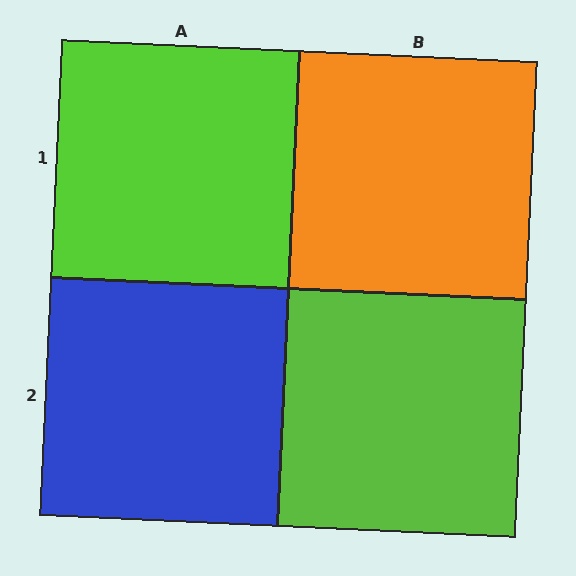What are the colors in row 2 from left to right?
Blue, lime.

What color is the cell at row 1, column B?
Orange.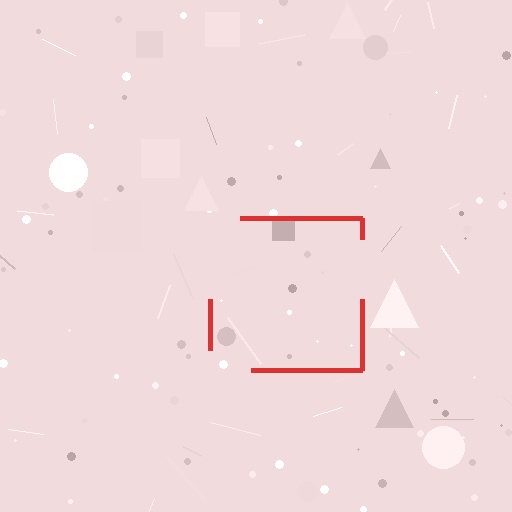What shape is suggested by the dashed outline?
The dashed outline suggests a square.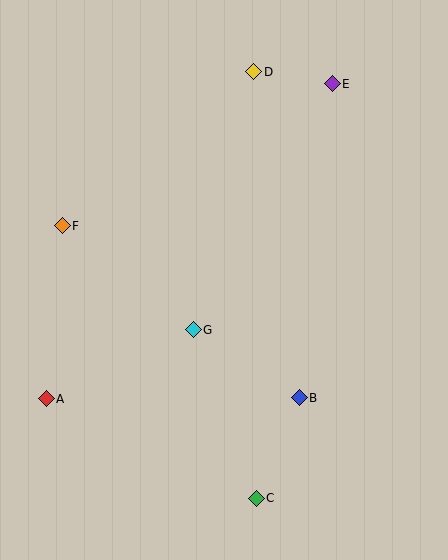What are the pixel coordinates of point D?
Point D is at (254, 72).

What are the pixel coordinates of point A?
Point A is at (46, 399).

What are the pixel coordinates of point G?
Point G is at (193, 330).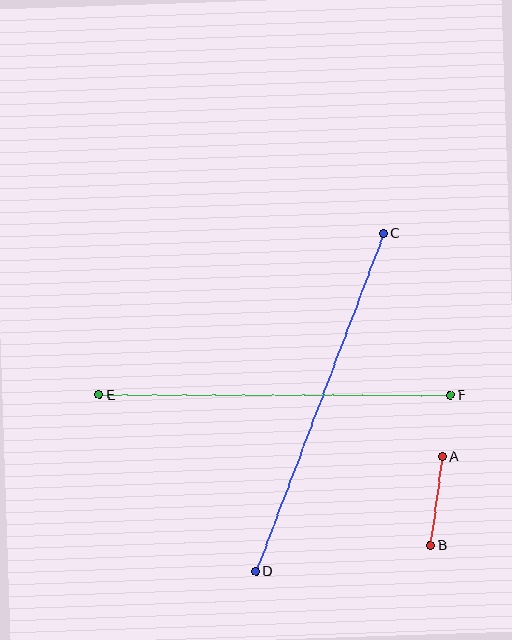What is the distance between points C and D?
The distance is approximately 361 pixels.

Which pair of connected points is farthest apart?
Points C and D are farthest apart.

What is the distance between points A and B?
The distance is approximately 90 pixels.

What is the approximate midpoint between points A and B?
The midpoint is at approximately (436, 501) pixels.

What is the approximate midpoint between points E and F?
The midpoint is at approximately (275, 395) pixels.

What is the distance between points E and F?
The distance is approximately 351 pixels.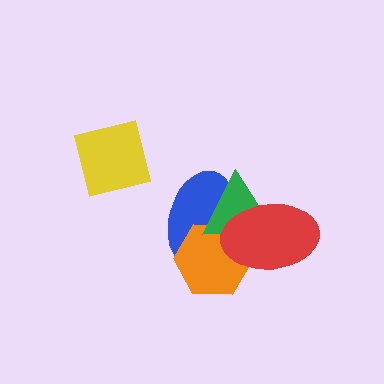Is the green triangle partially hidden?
Yes, it is partially covered by another shape.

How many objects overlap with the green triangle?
3 objects overlap with the green triangle.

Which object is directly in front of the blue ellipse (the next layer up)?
The orange hexagon is directly in front of the blue ellipse.